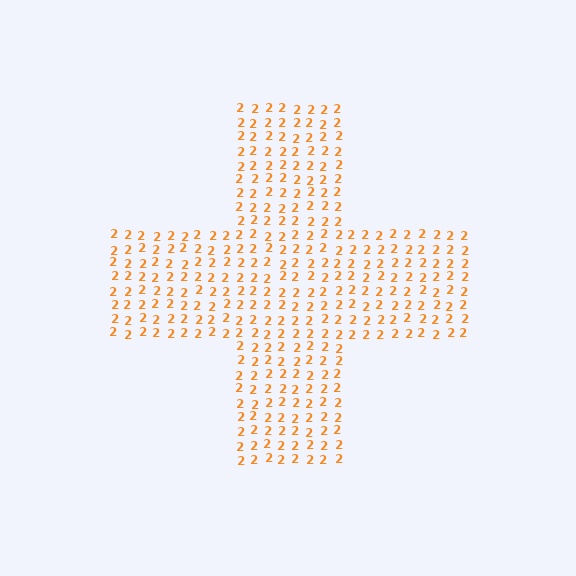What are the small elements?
The small elements are digit 2's.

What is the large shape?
The large shape is a cross.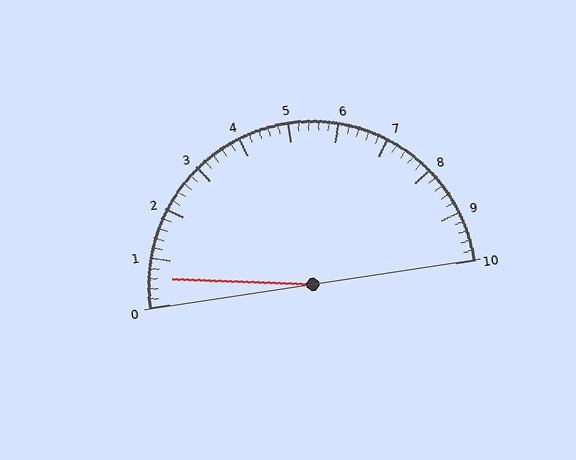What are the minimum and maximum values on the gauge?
The gauge ranges from 0 to 10.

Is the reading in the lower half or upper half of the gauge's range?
The reading is in the lower half of the range (0 to 10).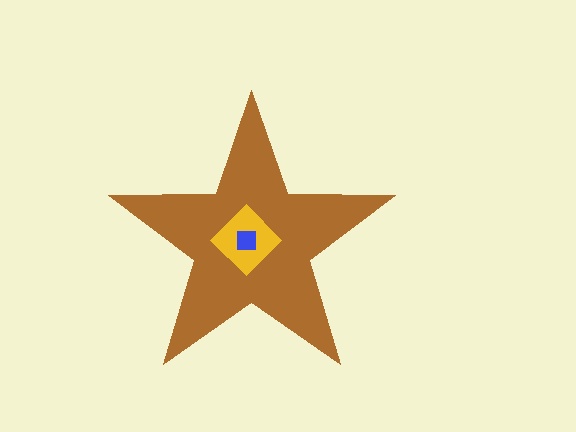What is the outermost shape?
The brown star.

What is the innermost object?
The blue square.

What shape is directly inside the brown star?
The yellow diamond.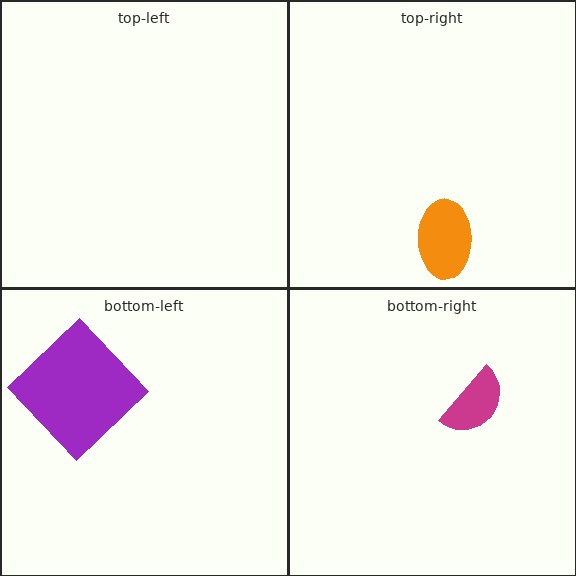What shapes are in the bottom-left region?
The purple diamond.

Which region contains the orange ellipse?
The top-right region.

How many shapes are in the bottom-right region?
1.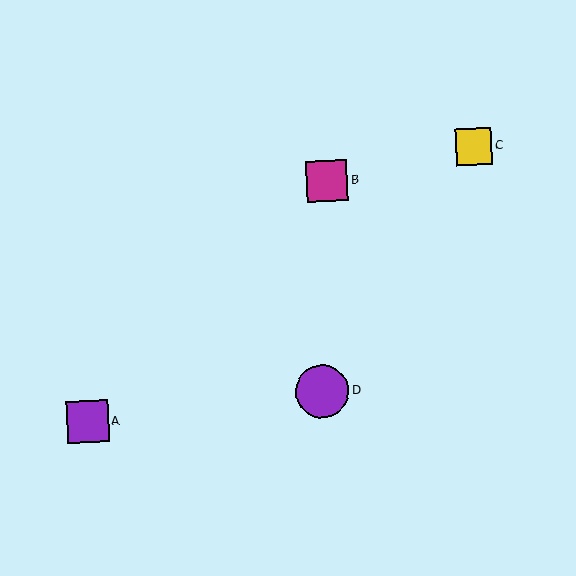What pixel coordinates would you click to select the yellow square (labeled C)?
Click at (474, 146) to select the yellow square C.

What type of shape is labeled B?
Shape B is a magenta square.